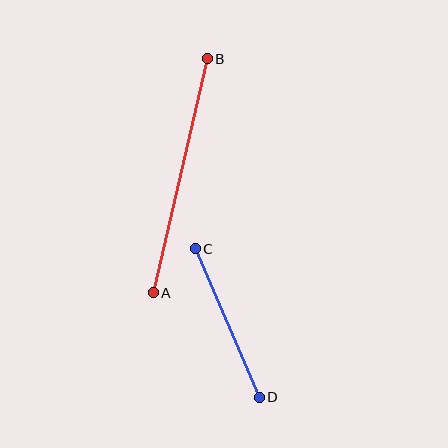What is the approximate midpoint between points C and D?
The midpoint is at approximately (227, 323) pixels.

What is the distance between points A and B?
The distance is approximately 240 pixels.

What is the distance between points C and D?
The distance is approximately 162 pixels.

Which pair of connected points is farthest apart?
Points A and B are farthest apart.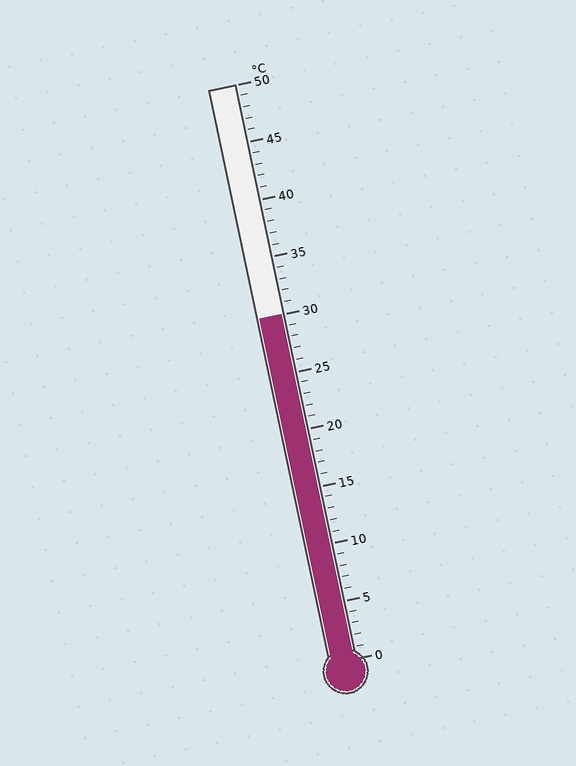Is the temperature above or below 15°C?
The temperature is above 15°C.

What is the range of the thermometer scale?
The thermometer scale ranges from 0°C to 50°C.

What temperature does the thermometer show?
The thermometer shows approximately 30°C.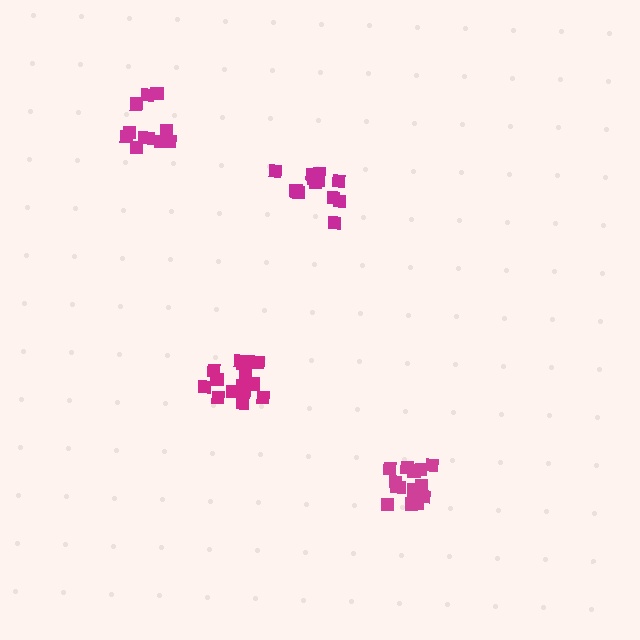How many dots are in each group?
Group 1: 16 dots, Group 2: 15 dots, Group 3: 14 dots, Group 4: 11 dots (56 total).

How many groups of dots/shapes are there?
There are 4 groups.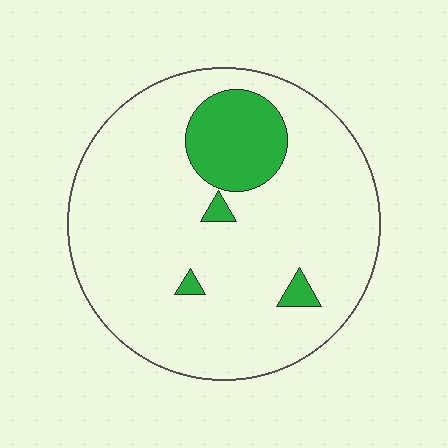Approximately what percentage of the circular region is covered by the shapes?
Approximately 15%.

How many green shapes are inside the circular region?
4.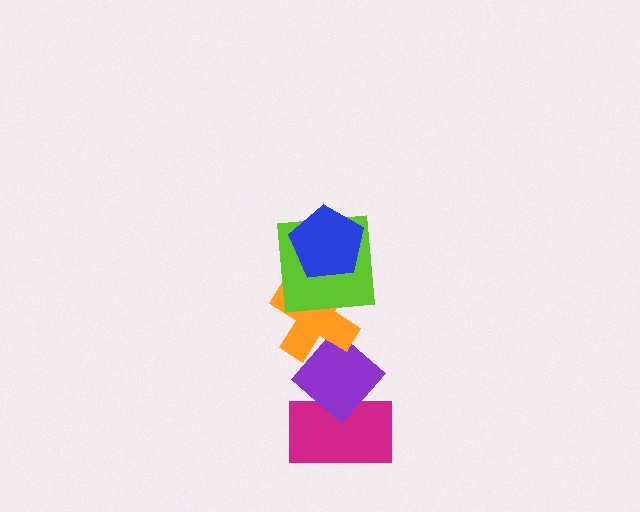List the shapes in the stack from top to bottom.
From top to bottom: the blue pentagon, the lime square, the orange cross, the purple diamond, the magenta rectangle.